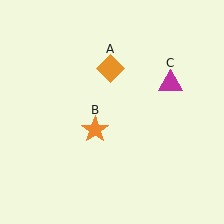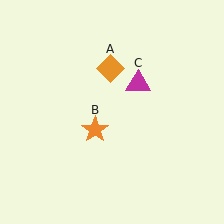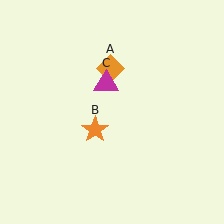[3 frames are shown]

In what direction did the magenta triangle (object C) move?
The magenta triangle (object C) moved left.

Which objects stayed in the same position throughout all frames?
Orange diamond (object A) and orange star (object B) remained stationary.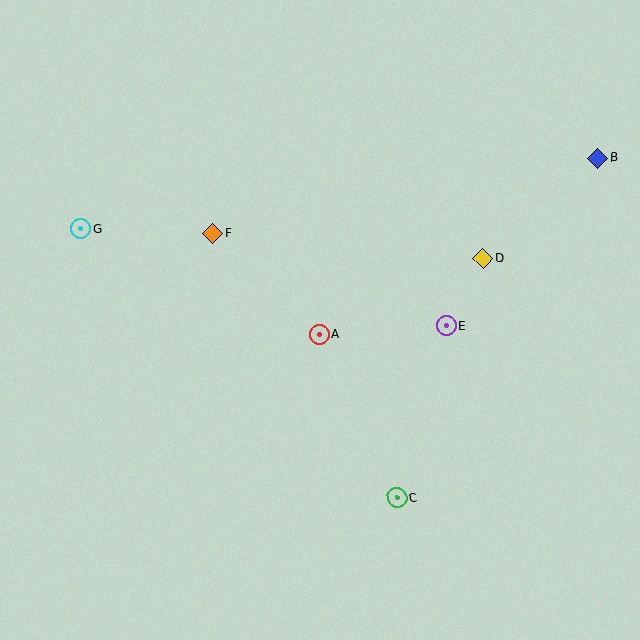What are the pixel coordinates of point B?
Point B is at (597, 158).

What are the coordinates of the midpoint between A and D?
The midpoint between A and D is at (401, 296).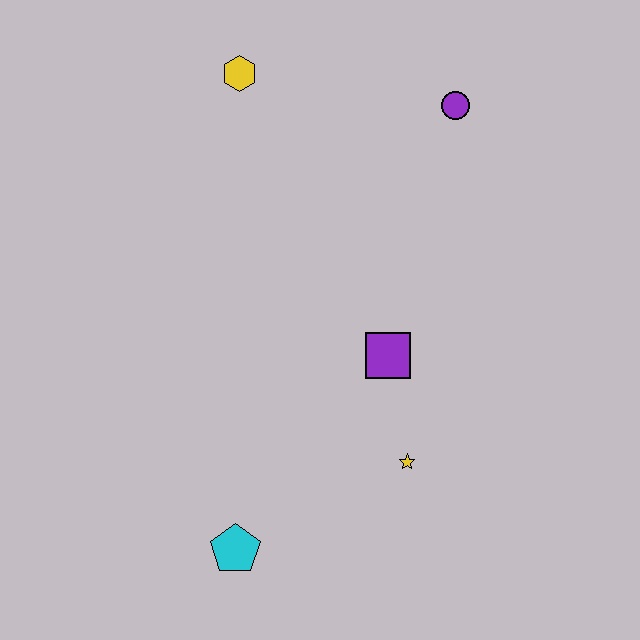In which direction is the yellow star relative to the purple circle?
The yellow star is below the purple circle.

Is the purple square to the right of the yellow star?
No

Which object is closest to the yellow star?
The purple square is closest to the yellow star.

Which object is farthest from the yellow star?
The yellow hexagon is farthest from the yellow star.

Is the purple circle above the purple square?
Yes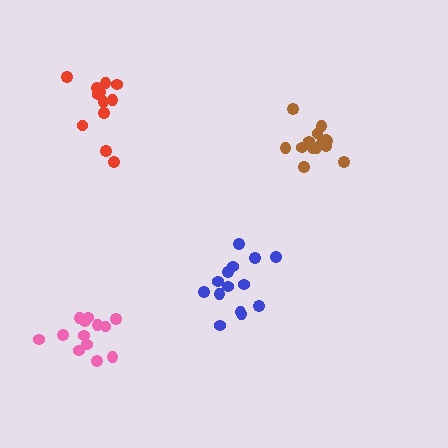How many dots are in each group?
Group 1: 14 dots, Group 2: 14 dots, Group 3: 13 dots, Group 4: 12 dots (53 total).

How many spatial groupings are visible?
There are 4 spatial groupings.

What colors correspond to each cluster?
The clusters are colored: brown, blue, pink, red.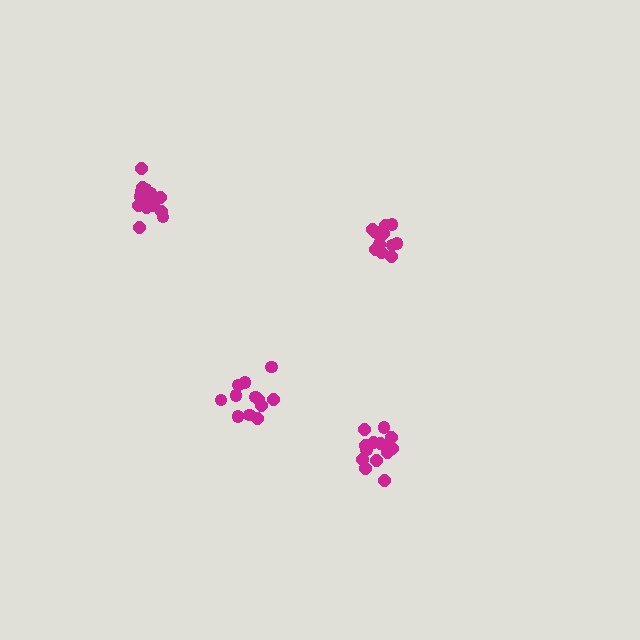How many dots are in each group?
Group 1: 14 dots, Group 2: 15 dots, Group 3: 13 dots, Group 4: 13 dots (55 total).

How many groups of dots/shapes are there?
There are 4 groups.